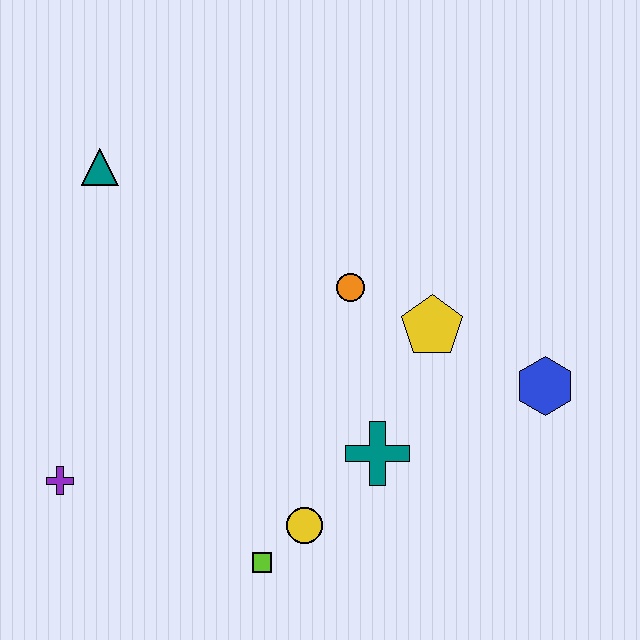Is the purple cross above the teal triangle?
No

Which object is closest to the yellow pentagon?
The orange circle is closest to the yellow pentagon.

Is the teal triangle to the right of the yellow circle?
No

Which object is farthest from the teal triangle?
The blue hexagon is farthest from the teal triangle.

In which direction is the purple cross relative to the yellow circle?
The purple cross is to the left of the yellow circle.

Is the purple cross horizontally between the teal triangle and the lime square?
No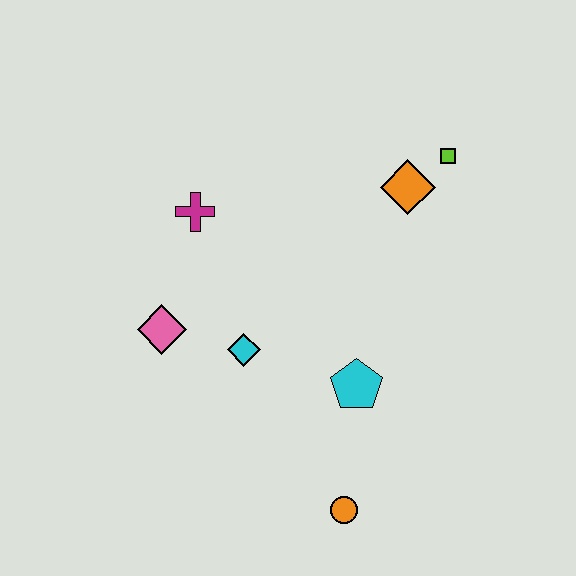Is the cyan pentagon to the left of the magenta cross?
No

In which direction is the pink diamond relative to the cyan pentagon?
The pink diamond is to the left of the cyan pentagon.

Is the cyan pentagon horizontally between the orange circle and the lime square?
Yes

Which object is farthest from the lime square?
The orange circle is farthest from the lime square.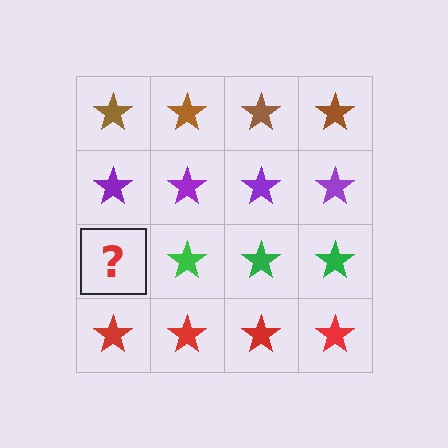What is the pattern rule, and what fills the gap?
The rule is that each row has a consistent color. The gap should be filled with a green star.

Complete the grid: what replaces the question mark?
The question mark should be replaced with a green star.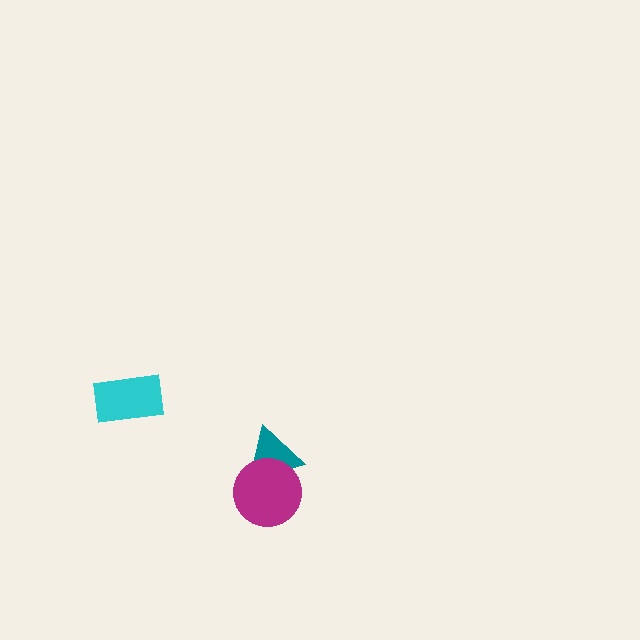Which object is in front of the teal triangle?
The magenta circle is in front of the teal triangle.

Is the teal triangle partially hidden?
Yes, it is partially covered by another shape.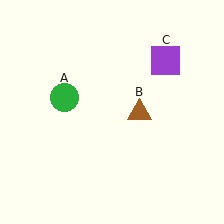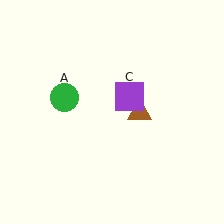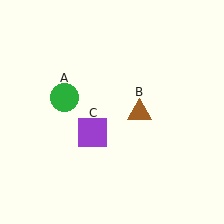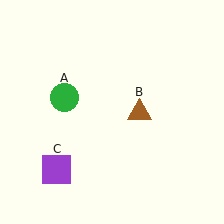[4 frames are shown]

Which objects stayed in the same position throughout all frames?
Green circle (object A) and brown triangle (object B) remained stationary.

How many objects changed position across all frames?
1 object changed position: purple square (object C).